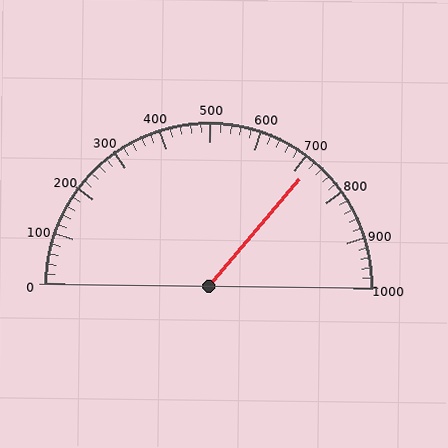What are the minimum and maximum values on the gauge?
The gauge ranges from 0 to 1000.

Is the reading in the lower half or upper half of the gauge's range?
The reading is in the upper half of the range (0 to 1000).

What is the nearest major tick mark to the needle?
The nearest major tick mark is 700.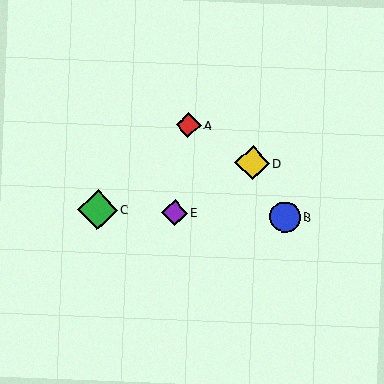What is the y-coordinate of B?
Object B is at y≈217.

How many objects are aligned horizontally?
3 objects (B, C, E) are aligned horizontally.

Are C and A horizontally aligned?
No, C is at y≈210 and A is at y≈125.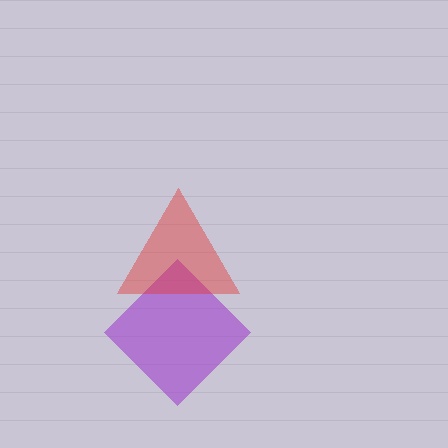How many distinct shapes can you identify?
There are 2 distinct shapes: a purple diamond, a red triangle.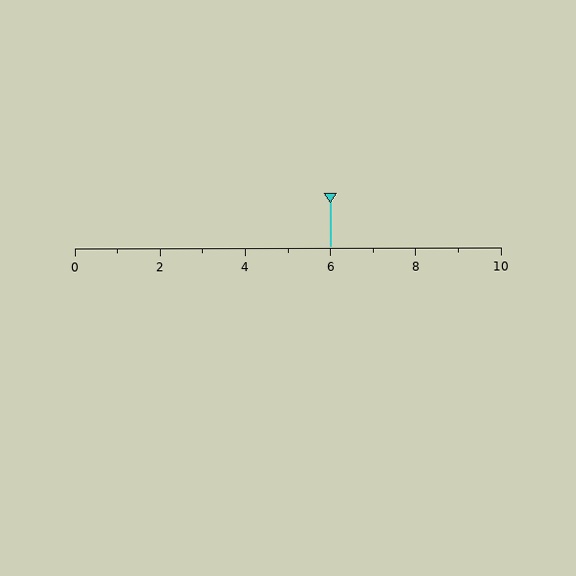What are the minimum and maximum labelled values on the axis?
The axis runs from 0 to 10.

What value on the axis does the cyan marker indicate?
The marker indicates approximately 6.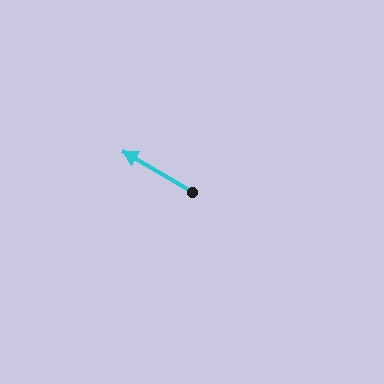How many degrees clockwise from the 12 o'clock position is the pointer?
Approximately 300 degrees.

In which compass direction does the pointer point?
Northwest.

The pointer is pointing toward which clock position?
Roughly 10 o'clock.